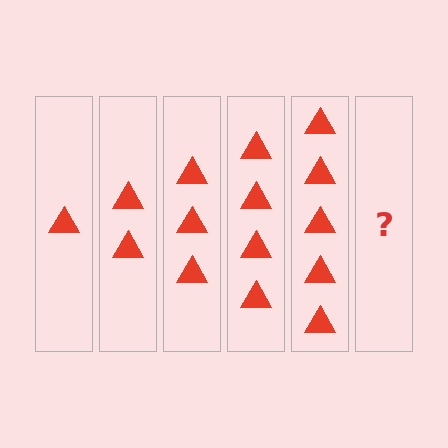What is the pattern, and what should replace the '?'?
The pattern is that each step adds one more triangle. The '?' should be 6 triangles.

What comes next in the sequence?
The next element should be 6 triangles.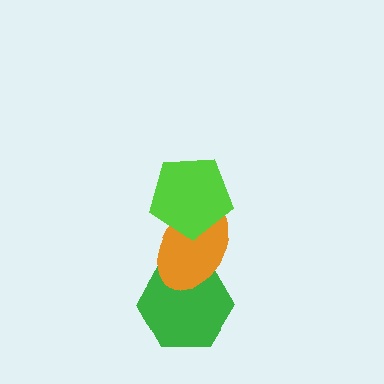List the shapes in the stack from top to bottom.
From top to bottom: the lime pentagon, the orange ellipse, the green hexagon.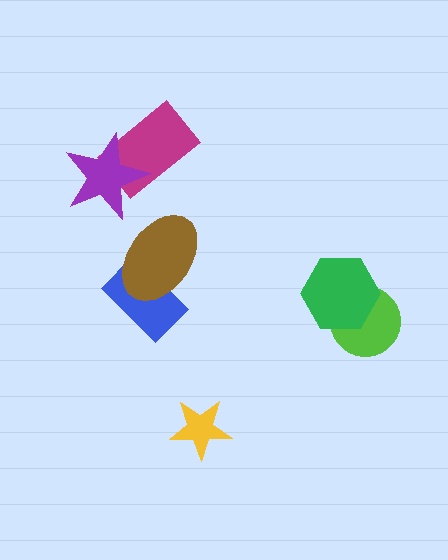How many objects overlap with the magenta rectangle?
1 object overlaps with the magenta rectangle.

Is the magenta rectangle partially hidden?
Yes, it is partially covered by another shape.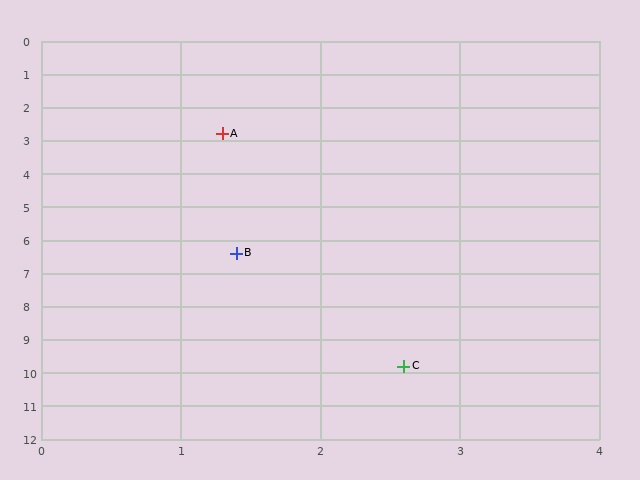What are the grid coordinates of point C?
Point C is at approximately (2.6, 9.8).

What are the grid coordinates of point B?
Point B is at approximately (1.4, 6.4).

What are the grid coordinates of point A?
Point A is at approximately (1.3, 2.8).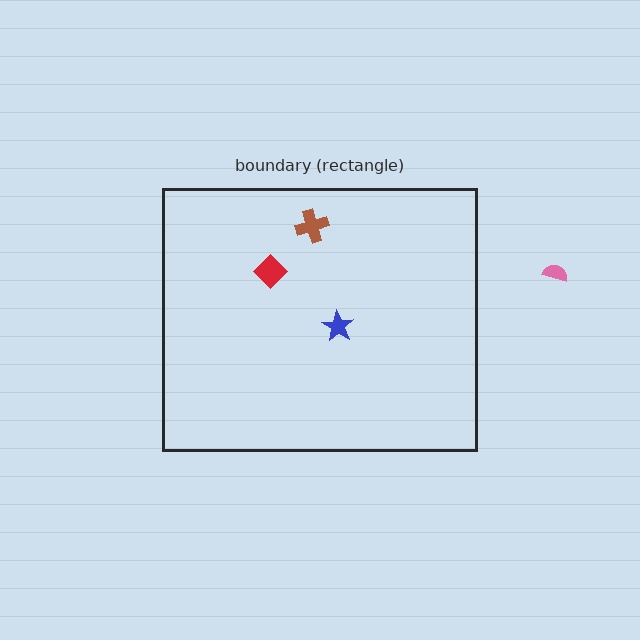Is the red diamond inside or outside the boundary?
Inside.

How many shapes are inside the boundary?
3 inside, 1 outside.